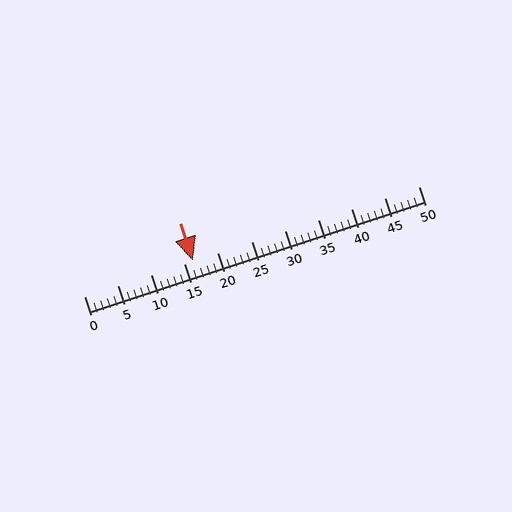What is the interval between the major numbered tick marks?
The major tick marks are spaced 5 units apart.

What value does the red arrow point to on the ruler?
The red arrow points to approximately 16.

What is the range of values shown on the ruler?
The ruler shows values from 0 to 50.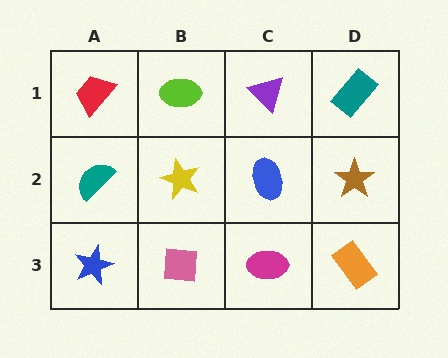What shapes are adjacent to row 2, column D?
A teal rectangle (row 1, column D), an orange rectangle (row 3, column D), a blue ellipse (row 2, column C).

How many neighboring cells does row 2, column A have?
3.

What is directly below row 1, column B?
A yellow star.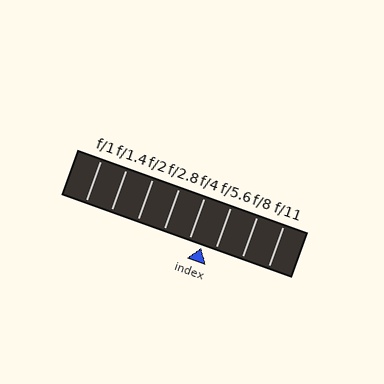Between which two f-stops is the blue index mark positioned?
The index mark is between f/4 and f/5.6.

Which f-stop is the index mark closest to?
The index mark is closest to f/4.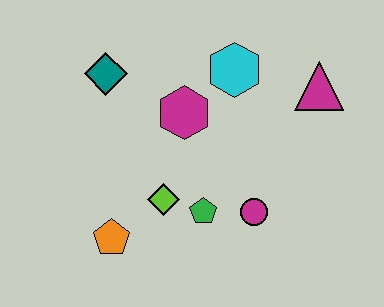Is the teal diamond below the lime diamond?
No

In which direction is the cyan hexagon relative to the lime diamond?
The cyan hexagon is above the lime diamond.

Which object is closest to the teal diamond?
The magenta hexagon is closest to the teal diamond.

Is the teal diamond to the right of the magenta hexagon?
No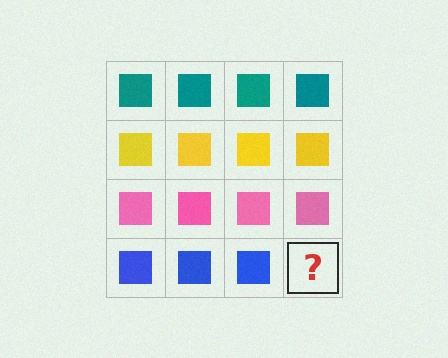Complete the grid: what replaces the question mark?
The question mark should be replaced with a blue square.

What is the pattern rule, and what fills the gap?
The rule is that each row has a consistent color. The gap should be filled with a blue square.